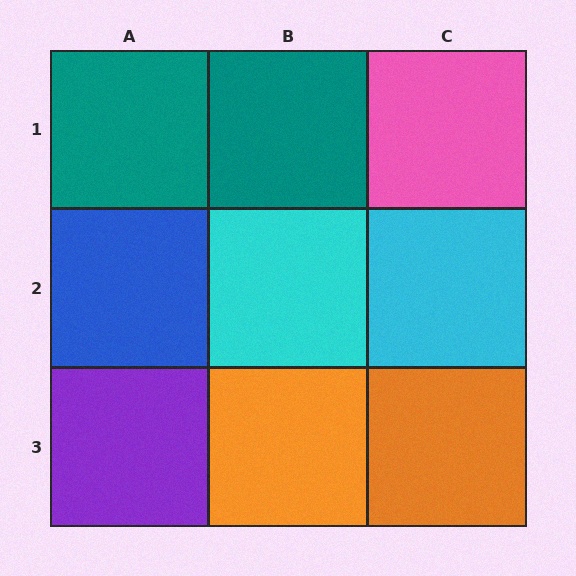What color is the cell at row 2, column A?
Blue.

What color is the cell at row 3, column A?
Purple.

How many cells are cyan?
2 cells are cyan.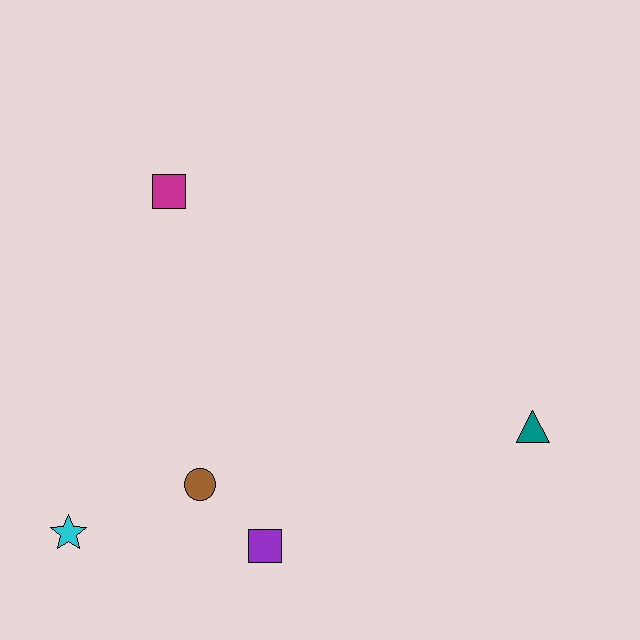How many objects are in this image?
There are 5 objects.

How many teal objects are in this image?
There is 1 teal object.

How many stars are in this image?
There is 1 star.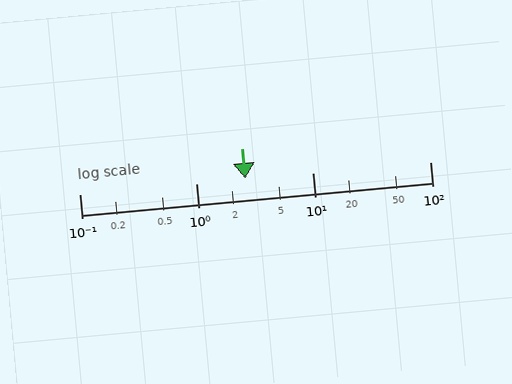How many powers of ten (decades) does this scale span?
The scale spans 3 decades, from 0.1 to 100.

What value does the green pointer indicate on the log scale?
The pointer indicates approximately 2.6.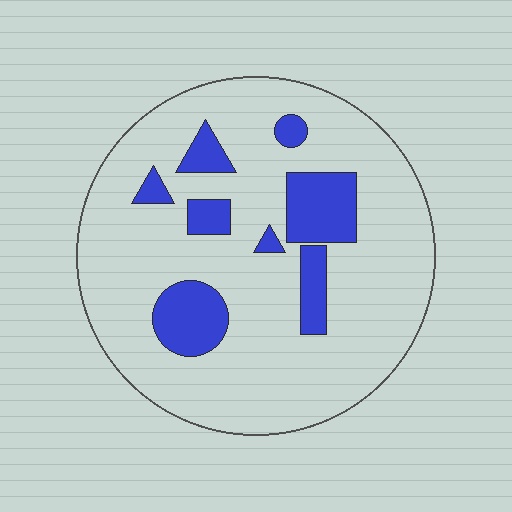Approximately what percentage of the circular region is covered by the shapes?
Approximately 15%.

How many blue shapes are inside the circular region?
8.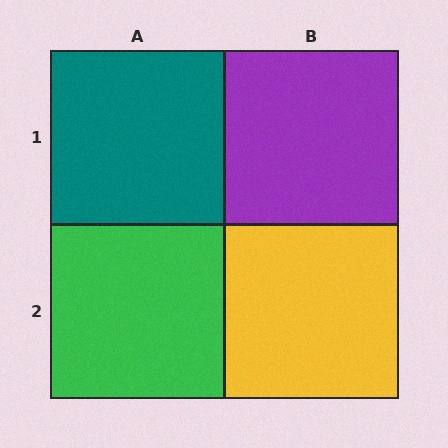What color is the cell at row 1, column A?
Teal.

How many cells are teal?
1 cell is teal.